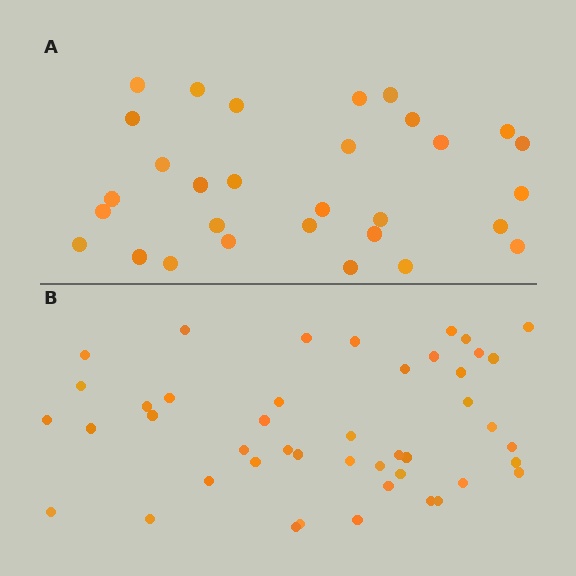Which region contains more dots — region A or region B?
Region B (the bottom region) has more dots.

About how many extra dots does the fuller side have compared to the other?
Region B has approximately 15 more dots than region A.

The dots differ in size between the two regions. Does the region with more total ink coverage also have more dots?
No. Region A has more total ink coverage because its dots are larger, but region B actually contains more individual dots. Total area can be misleading — the number of items is what matters here.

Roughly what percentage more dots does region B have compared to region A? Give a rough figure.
About 50% more.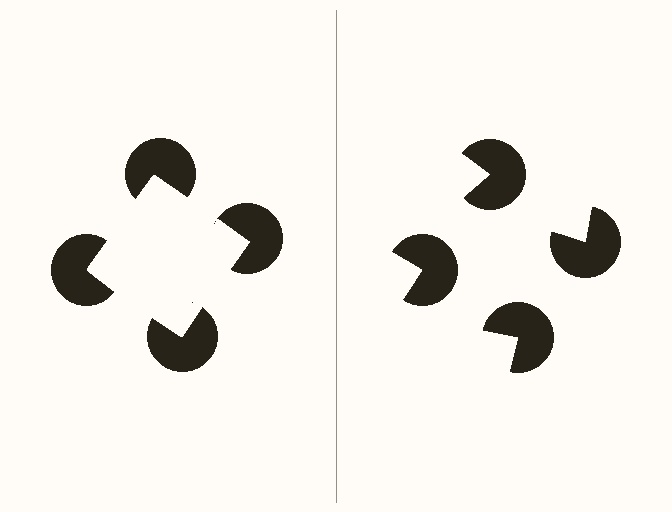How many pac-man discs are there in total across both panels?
8 — 4 on each side.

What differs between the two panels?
The pac-man discs are positioned identically on both sides; only the wedge orientations differ. On the left they align to a square; on the right they are misaligned.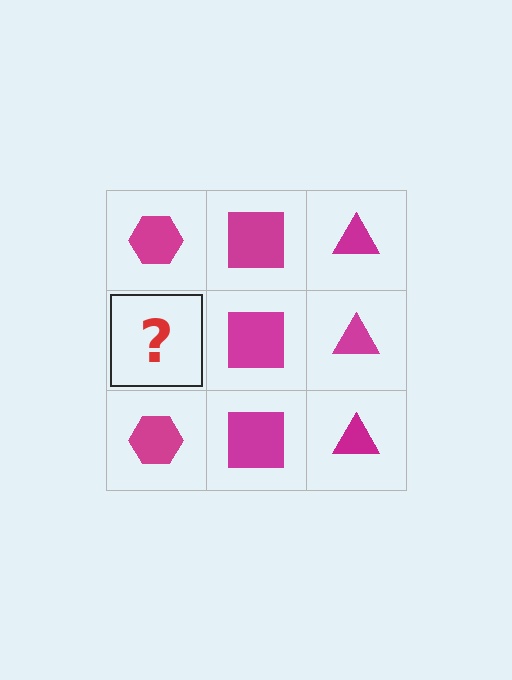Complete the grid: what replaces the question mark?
The question mark should be replaced with a magenta hexagon.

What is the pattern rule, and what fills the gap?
The rule is that each column has a consistent shape. The gap should be filled with a magenta hexagon.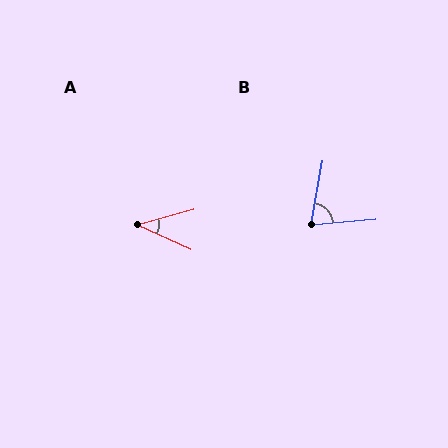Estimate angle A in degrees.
Approximately 40 degrees.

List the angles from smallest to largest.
A (40°), B (75°).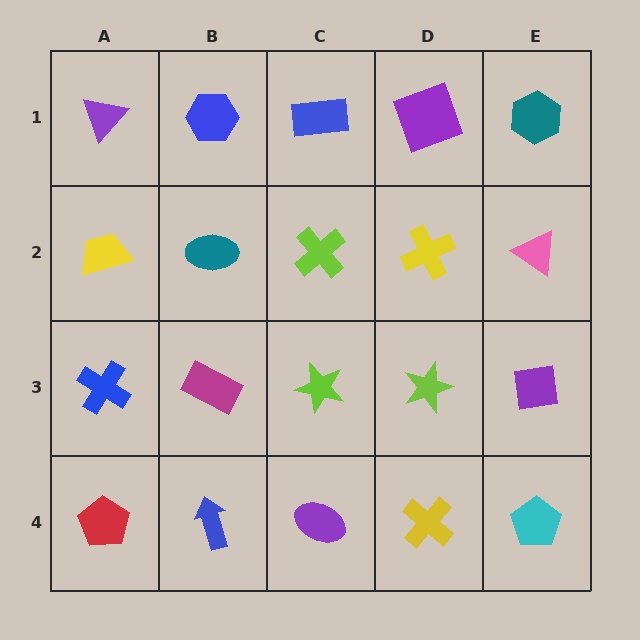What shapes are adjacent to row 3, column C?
A lime cross (row 2, column C), a purple ellipse (row 4, column C), a magenta rectangle (row 3, column B), a lime star (row 3, column D).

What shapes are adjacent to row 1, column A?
A yellow trapezoid (row 2, column A), a blue hexagon (row 1, column B).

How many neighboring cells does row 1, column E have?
2.